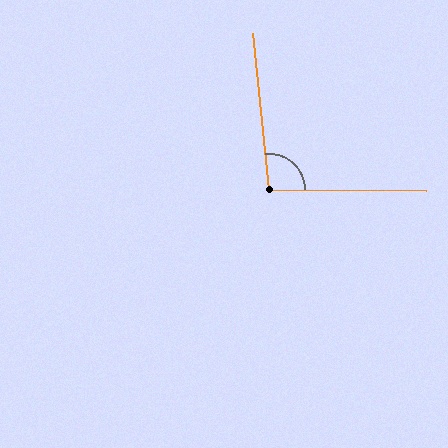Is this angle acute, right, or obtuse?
It is obtuse.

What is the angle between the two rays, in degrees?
Approximately 96 degrees.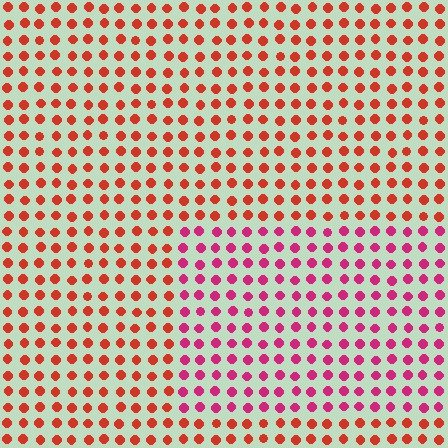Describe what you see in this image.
The image is filled with small red elements in a uniform arrangement. A rectangle-shaped region is visible where the elements are tinted to a slightly different hue, forming a subtle color boundary.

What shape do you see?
I see a rectangle.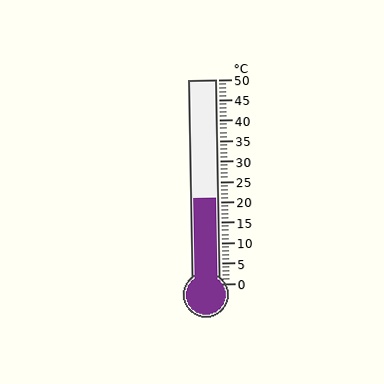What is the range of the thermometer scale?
The thermometer scale ranges from 0°C to 50°C.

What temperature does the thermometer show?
The thermometer shows approximately 21°C.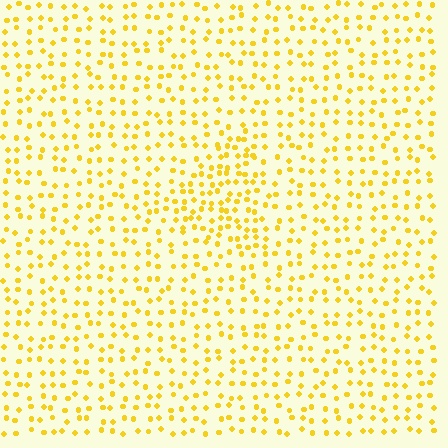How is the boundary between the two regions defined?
The boundary is defined by a change in element density (approximately 1.7x ratio). All elements are the same color, size, and shape.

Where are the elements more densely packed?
The elements are more densely packed inside the triangle boundary.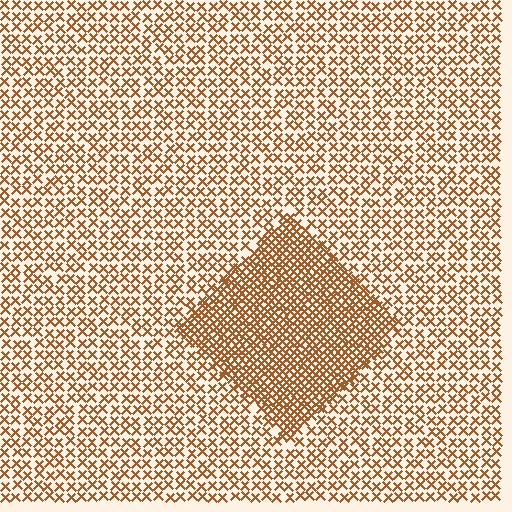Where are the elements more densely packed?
The elements are more densely packed inside the diamond boundary.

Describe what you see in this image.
The image contains small brown elements arranged at two different densities. A diamond-shaped region is visible where the elements are more densely packed than the surrounding area.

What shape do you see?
I see a diamond.